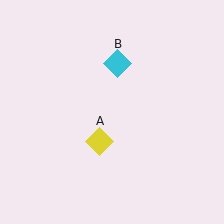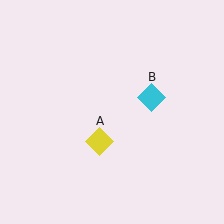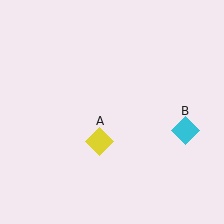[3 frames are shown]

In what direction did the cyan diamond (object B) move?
The cyan diamond (object B) moved down and to the right.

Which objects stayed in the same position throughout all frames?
Yellow diamond (object A) remained stationary.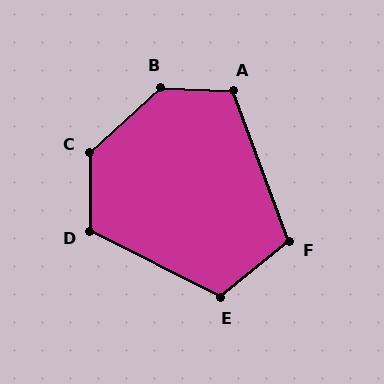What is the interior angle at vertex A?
Approximately 113 degrees (obtuse).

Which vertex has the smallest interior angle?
F, at approximately 109 degrees.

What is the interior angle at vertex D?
Approximately 117 degrees (obtuse).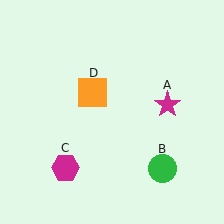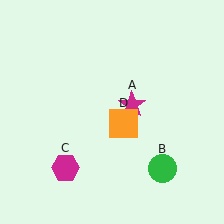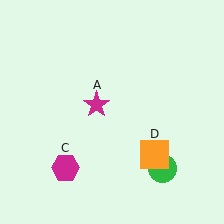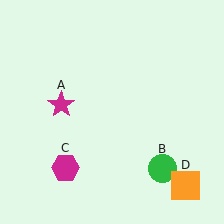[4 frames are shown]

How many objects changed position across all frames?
2 objects changed position: magenta star (object A), orange square (object D).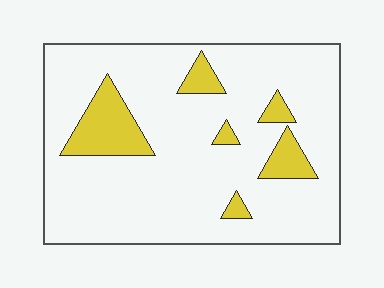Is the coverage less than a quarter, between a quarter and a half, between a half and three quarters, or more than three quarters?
Less than a quarter.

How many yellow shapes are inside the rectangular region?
6.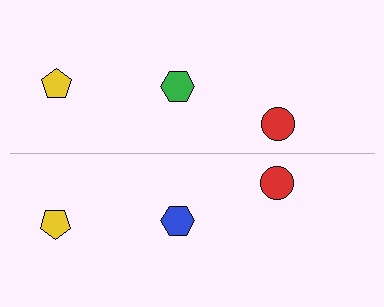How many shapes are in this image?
There are 6 shapes in this image.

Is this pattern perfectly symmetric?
No, the pattern is not perfectly symmetric. The blue hexagon on the bottom side breaks the symmetry — its mirror counterpart is green.